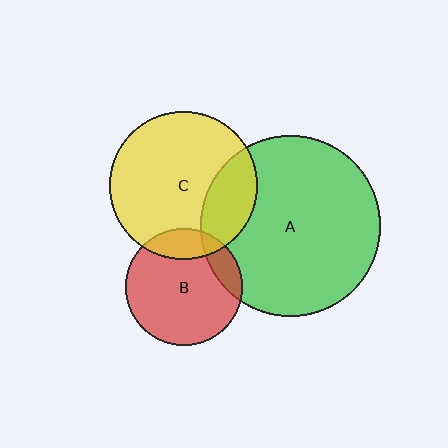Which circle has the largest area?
Circle A (green).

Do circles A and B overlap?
Yes.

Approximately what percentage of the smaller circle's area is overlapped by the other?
Approximately 15%.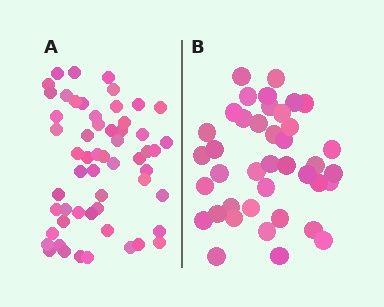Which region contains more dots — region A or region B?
Region A (the left region) has more dots.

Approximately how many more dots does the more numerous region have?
Region A has approximately 15 more dots than region B.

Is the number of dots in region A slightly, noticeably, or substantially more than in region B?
Region A has noticeably more, but not dramatically so. The ratio is roughly 1.4 to 1.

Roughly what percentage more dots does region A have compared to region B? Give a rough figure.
About 40% more.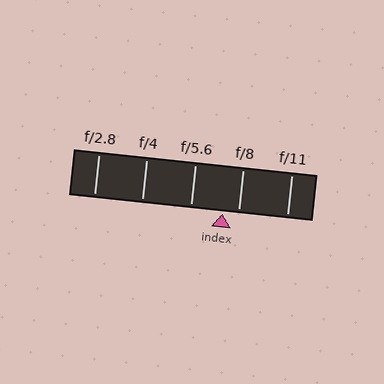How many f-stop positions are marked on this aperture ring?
There are 5 f-stop positions marked.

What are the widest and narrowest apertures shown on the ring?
The widest aperture shown is f/2.8 and the narrowest is f/11.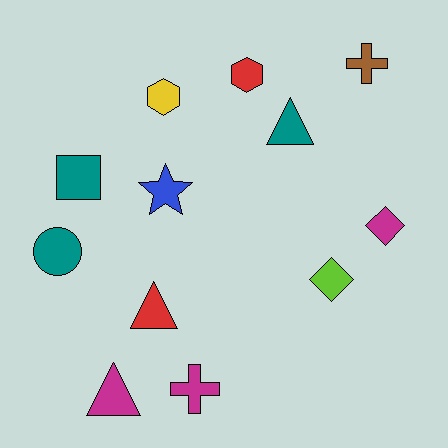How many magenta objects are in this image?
There are 3 magenta objects.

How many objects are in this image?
There are 12 objects.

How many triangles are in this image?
There are 3 triangles.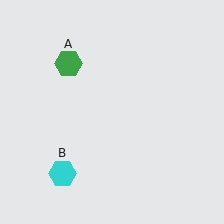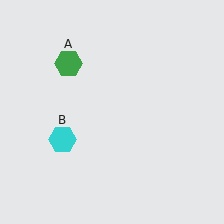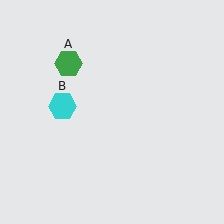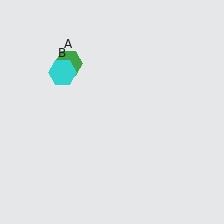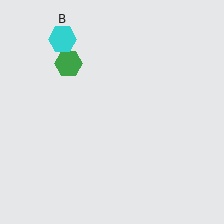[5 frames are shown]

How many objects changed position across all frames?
1 object changed position: cyan hexagon (object B).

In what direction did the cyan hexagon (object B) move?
The cyan hexagon (object B) moved up.